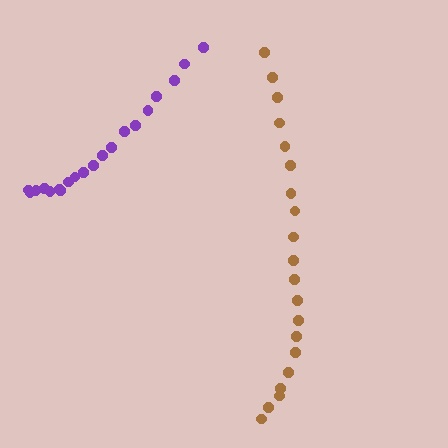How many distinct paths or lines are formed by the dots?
There are 2 distinct paths.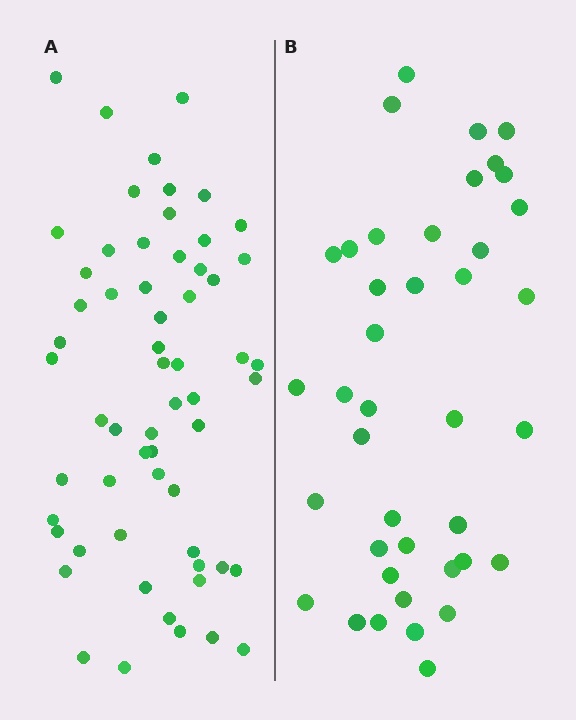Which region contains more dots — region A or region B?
Region A (the left region) has more dots.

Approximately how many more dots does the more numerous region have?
Region A has approximately 20 more dots than region B.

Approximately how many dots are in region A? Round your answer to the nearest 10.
About 60 dots.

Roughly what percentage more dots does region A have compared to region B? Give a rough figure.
About 50% more.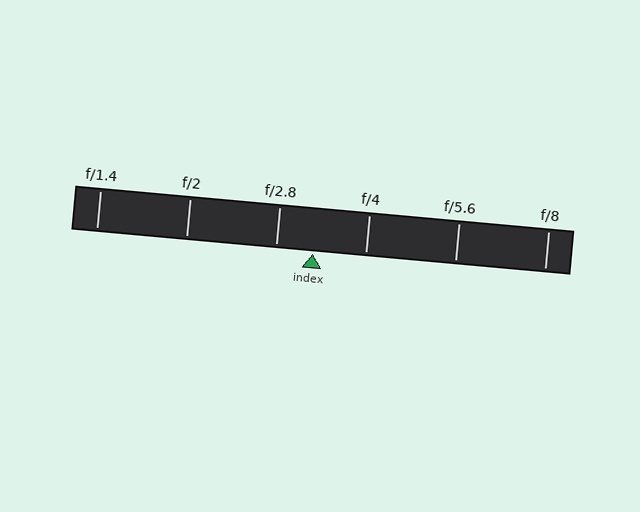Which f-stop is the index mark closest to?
The index mark is closest to f/2.8.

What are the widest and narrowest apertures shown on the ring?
The widest aperture shown is f/1.4 and the narrowest is f/8.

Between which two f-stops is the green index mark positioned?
The index mark is between f/2.8 and f/4.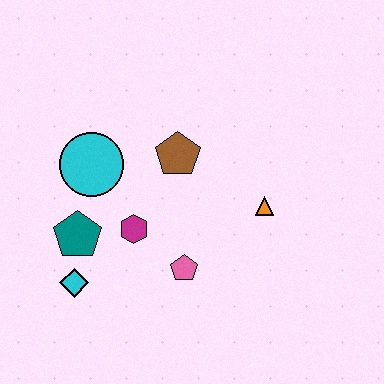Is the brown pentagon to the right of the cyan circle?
Yes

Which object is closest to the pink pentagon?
The magenta hexagon is closest to the pink pentagon.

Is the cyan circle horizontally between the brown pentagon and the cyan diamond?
Yes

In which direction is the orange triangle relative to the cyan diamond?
The orange triangle is to the right of the cyan diamond.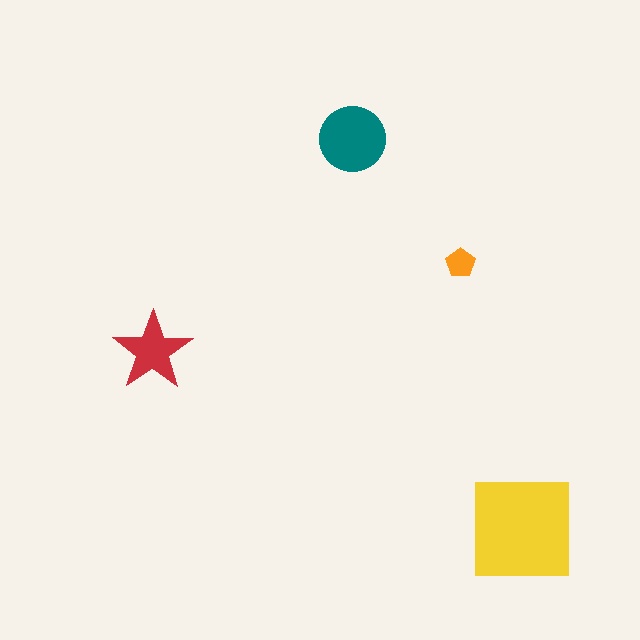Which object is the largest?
The yellow square.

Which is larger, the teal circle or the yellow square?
The yellow square.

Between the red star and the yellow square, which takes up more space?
The yellow square.